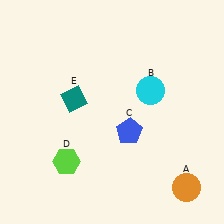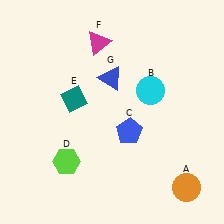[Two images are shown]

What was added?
A magenta triangle (F), a blue triangle (G) were added in Image 2.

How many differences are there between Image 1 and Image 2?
There are 2 differences between the two images.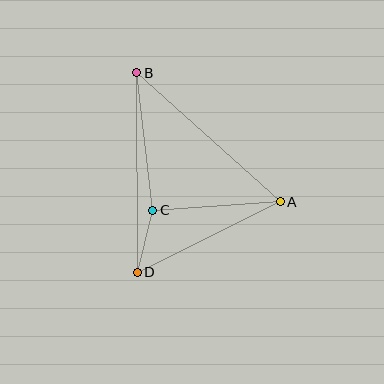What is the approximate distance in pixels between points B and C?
The distance between B and C is approximately 138 pixels.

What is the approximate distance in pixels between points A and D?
The distance between A and D is approximately 160 pixels.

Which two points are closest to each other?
Points C and D are closest to each other.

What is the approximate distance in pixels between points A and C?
The distance between A and C is approximately 128 pixels.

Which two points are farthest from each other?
Points B and D are farthest from each other.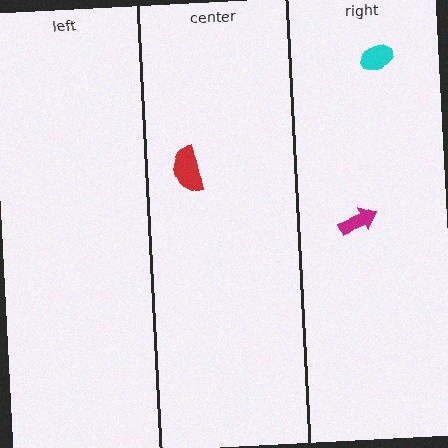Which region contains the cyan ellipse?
The right region.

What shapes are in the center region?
The red semicircle.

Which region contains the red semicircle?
The center region.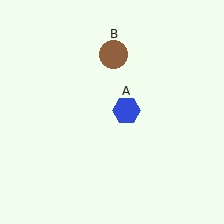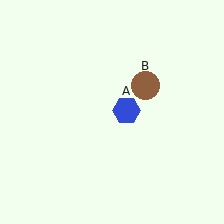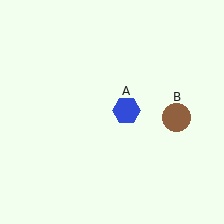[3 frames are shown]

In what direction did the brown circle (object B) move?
The brown circle (object B) moved down and to the right.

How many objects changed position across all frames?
1 object changed position: brown circle (object B).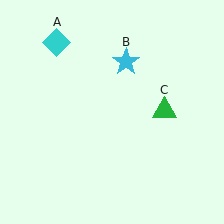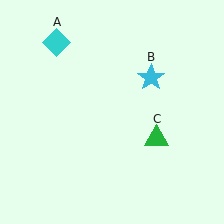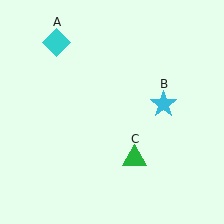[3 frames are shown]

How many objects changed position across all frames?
2 objects changed position: cyan star (object B), green triangle (object C).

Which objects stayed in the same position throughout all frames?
Cyan diamond (object A) remained stationary.